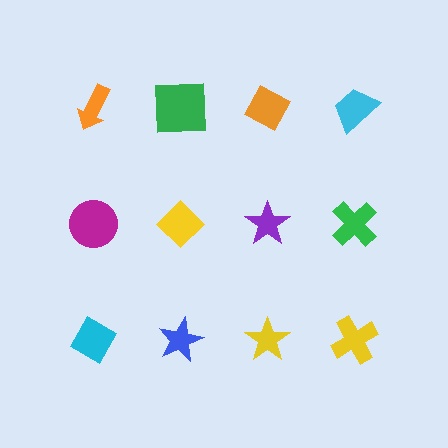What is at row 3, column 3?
A yellow star.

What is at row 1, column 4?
A cyan trapezoid.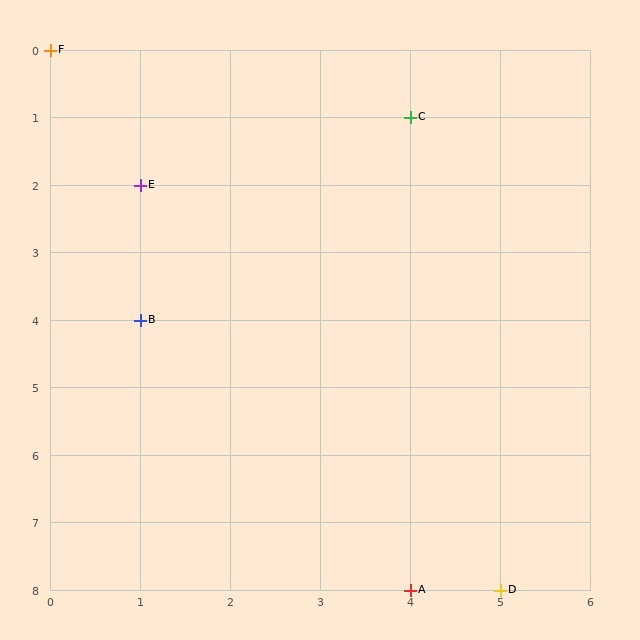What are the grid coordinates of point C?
Point C is at grid coordinates (4, 1).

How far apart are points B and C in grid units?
Points B and C are 3 columns and 3 rows apart (about 4.2 grid units diagonally).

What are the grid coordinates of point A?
Point A is at grid coordinates (4, 8).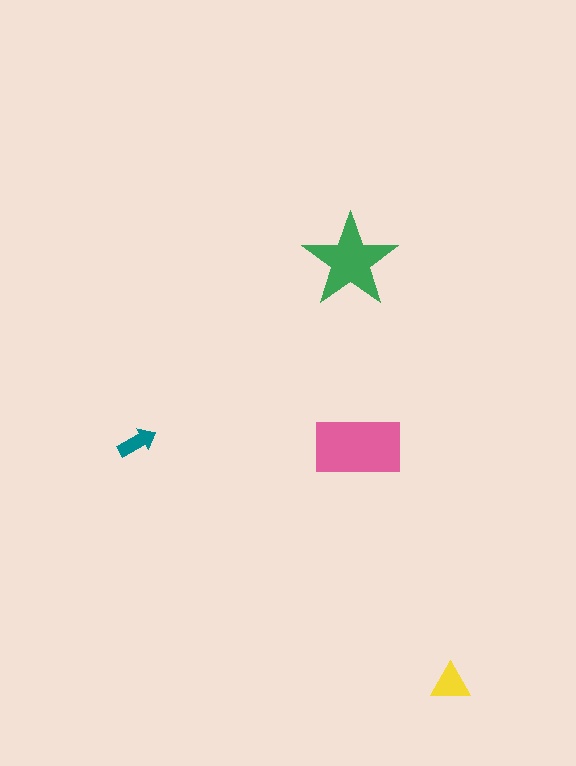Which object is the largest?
The pink rectangle.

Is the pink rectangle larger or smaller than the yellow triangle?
Larger.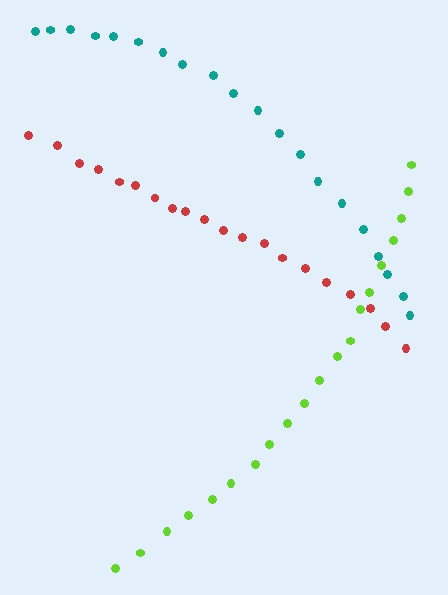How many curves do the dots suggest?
There are 3 distinct paths.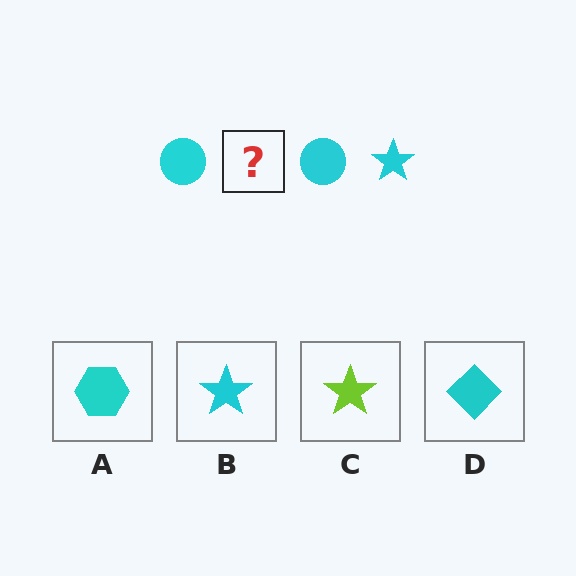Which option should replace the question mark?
Option B.